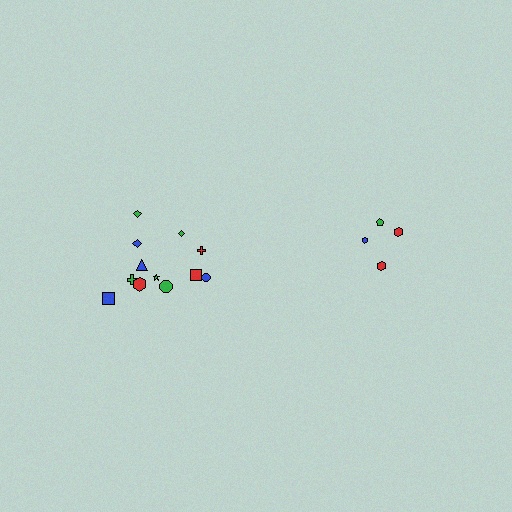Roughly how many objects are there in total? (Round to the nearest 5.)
Roughly 15 objects in total.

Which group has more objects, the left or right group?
The left group.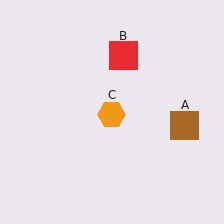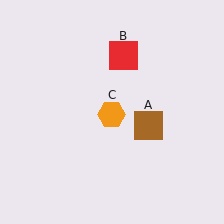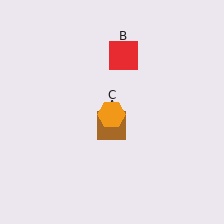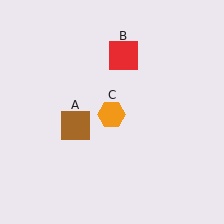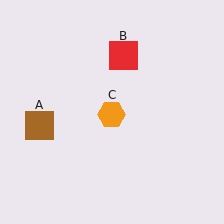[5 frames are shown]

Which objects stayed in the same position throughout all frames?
Red square (object B) and orange hexagon (object C) remained stationary.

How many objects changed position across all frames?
1 object changed position: brown square (object A).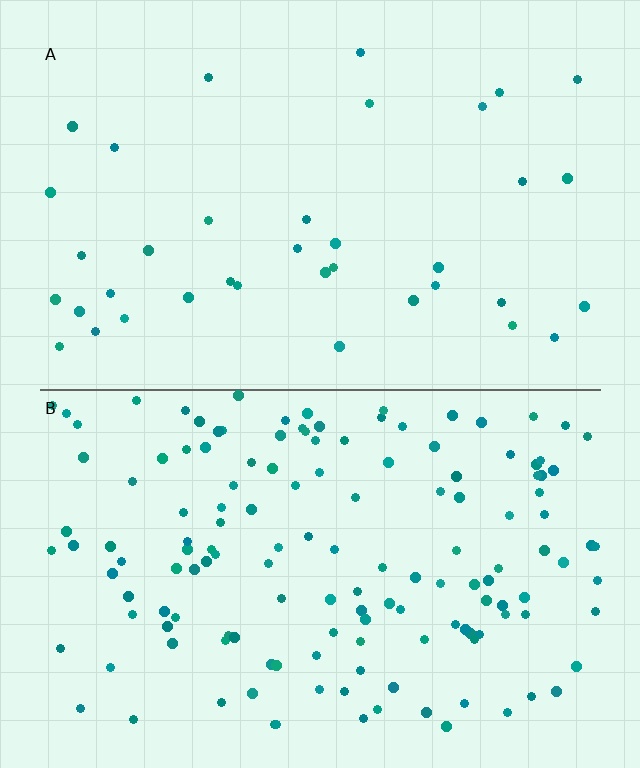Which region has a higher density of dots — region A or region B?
B (the bottom).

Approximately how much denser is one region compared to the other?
Approximately 3.9× — region B over region A.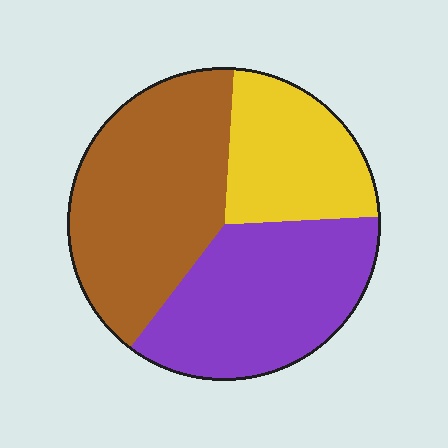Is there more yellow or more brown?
Brown.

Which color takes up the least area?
Yellow, at roughly 25%.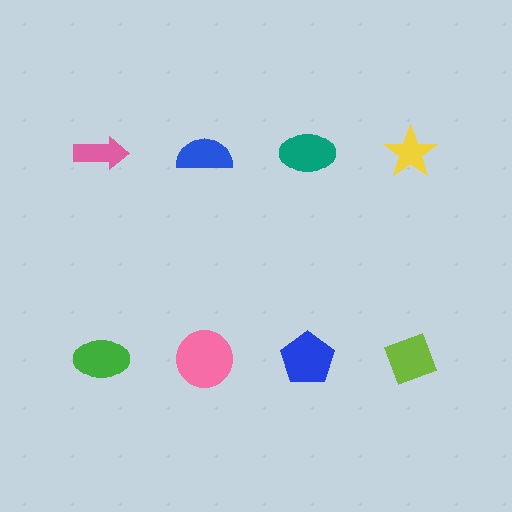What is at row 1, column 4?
A yellow star.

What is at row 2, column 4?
A lime diamond.